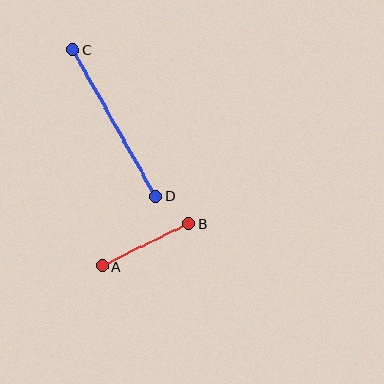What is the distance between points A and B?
The distance is approximately 97 pixels.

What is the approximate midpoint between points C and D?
The midpoint is at approximately (114, 123) pixels.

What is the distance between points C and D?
The distance is approximately 168 pixels.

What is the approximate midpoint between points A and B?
The midpoint is at approximately (145, 245) pixels.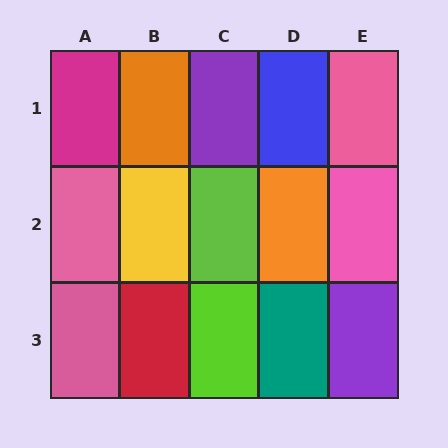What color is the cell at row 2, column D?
Orange.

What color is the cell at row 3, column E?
Purple.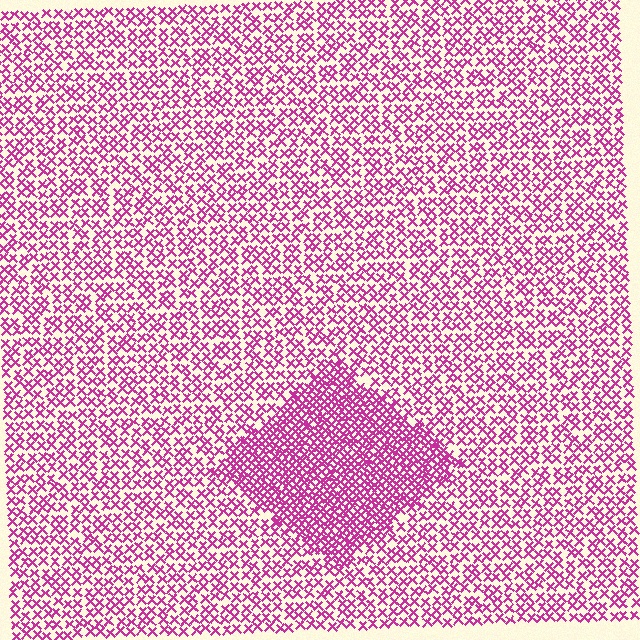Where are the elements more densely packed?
The elements are more densely packed inside the diamond boundary.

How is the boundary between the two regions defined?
The boundary is defined by a change in element density (approximately 2.0x ratio). All elements are the same color, size, and shape.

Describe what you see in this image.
The image contains small magenta elements arranged at two different densities. A diamond-shaped region is visible where the elements are more densely packed than the surrounding area.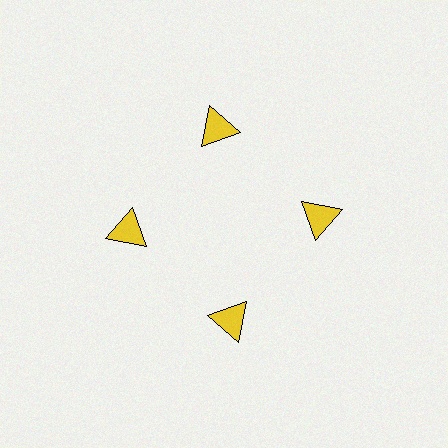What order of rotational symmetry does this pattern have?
This pattern has 4-fold rotational symmetry.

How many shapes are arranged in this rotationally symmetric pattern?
There are 4 shapes, arranged in 4 groups of 1.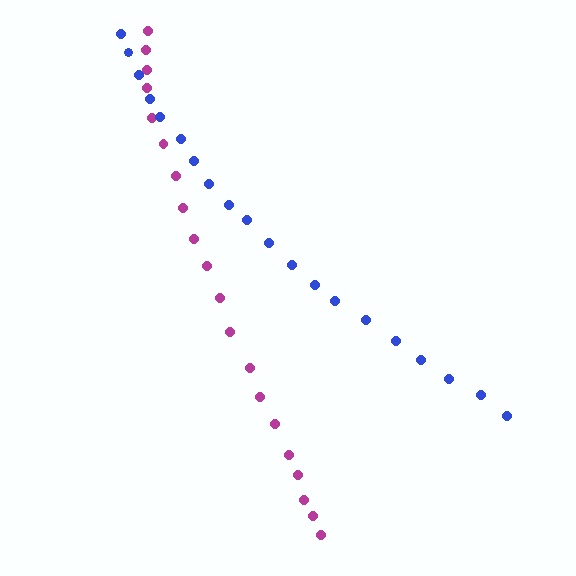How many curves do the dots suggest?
There are 2 distinct paths.